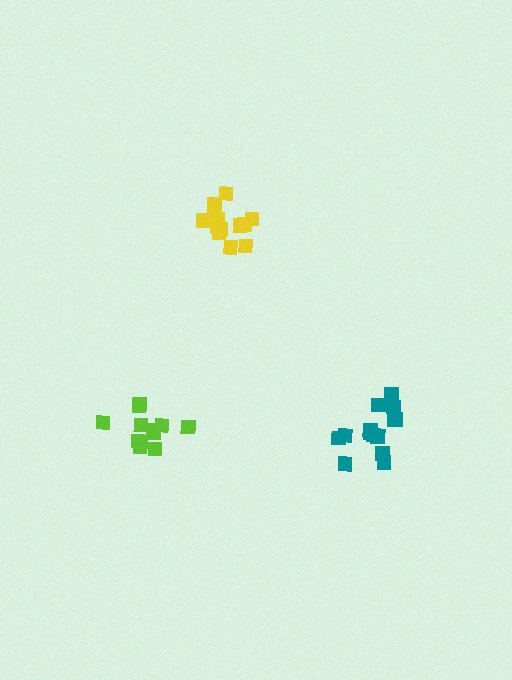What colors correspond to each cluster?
The clusters are colored: teal, lime, yellow.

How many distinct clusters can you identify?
There are 3 distinct clusters.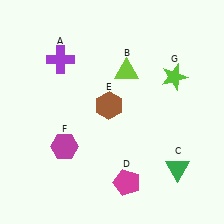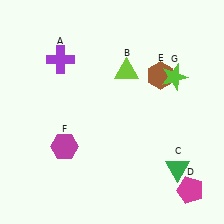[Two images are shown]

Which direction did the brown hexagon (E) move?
The brown hexagon (E) moved right.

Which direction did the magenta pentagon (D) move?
The magenta pentagon (D) moved right.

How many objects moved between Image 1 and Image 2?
2 objects moved between the two images.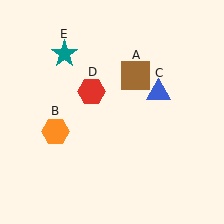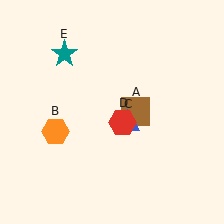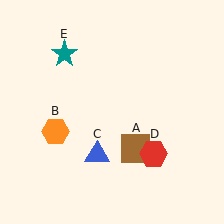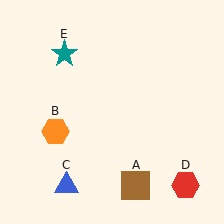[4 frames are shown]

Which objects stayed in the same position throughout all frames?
Orange hexagon (object B) and teal star (object E) remained stationary.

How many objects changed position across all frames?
3 objects changed position: brown square (object A), blue triangle (object C), red hexagon (object D).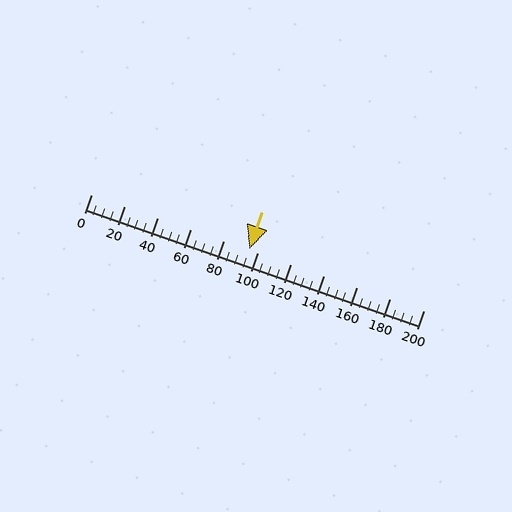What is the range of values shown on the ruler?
The ruler shows values from 0 to 200.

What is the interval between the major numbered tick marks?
The major tick marks are spaced 20 units apart.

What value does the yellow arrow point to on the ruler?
The yellow arrow points to approximately 95.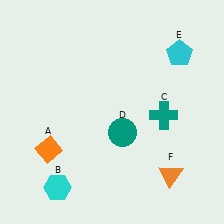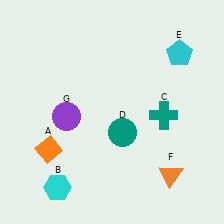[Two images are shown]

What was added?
A purple circle (G) was added in Image 2.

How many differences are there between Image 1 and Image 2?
There is 1 difference between the two images.